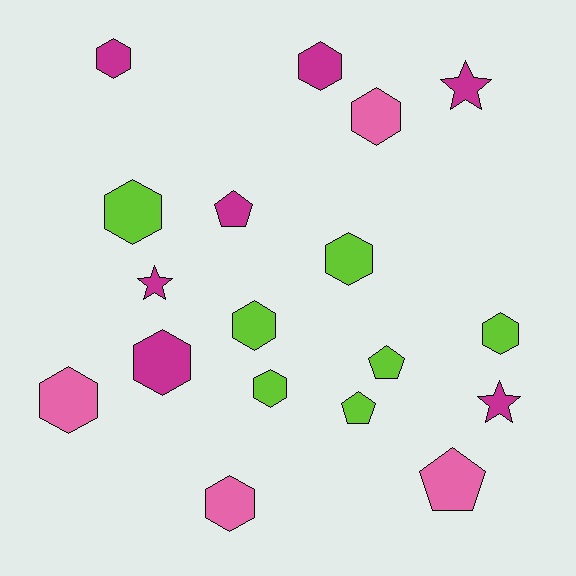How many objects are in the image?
There are 18 objects.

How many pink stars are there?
There are no pink stars.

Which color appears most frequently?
Magenta, with 7 objects.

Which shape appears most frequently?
Hexagon, with 11 objects.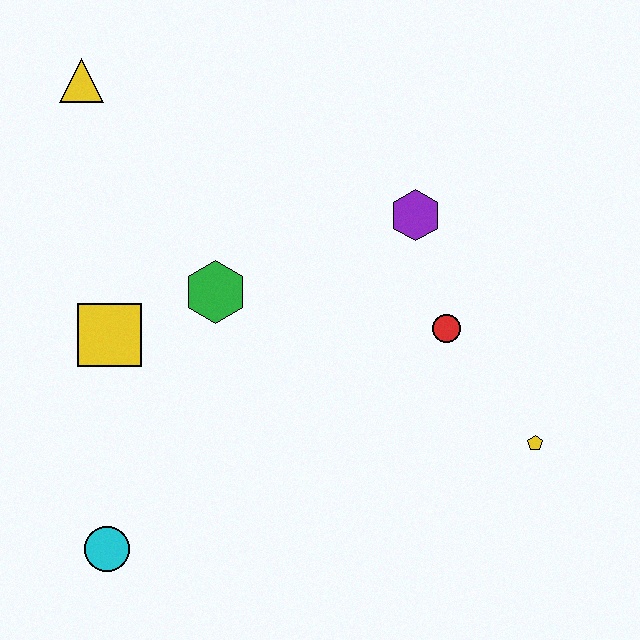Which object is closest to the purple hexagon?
The red circle is closest to the purple hexagon.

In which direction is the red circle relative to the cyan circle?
The red circle is to the right of the cyan circle.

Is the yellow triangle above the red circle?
Yes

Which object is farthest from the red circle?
The yellow triangle is farthest from the red circle.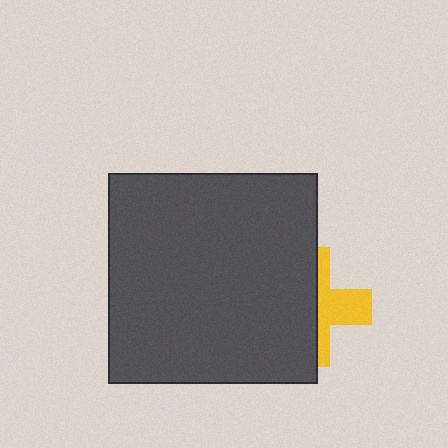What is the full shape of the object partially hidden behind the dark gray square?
The partially hidden object is a yellow cross.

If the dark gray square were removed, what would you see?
You would see the complete yellow cross.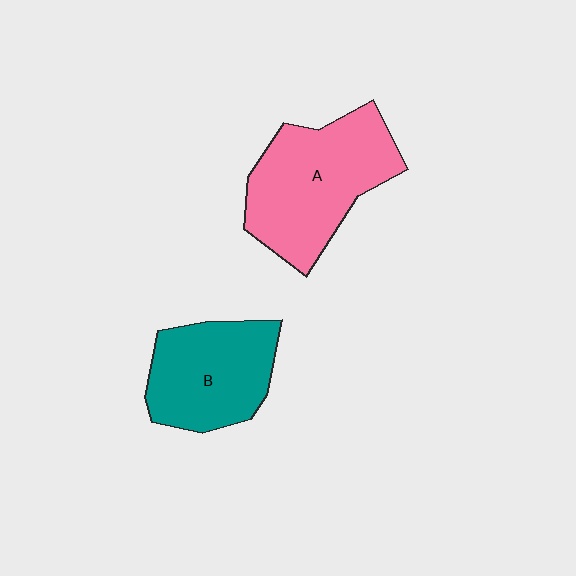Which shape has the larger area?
Shape A (pink).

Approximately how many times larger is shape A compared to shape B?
Approximately 1.3 times.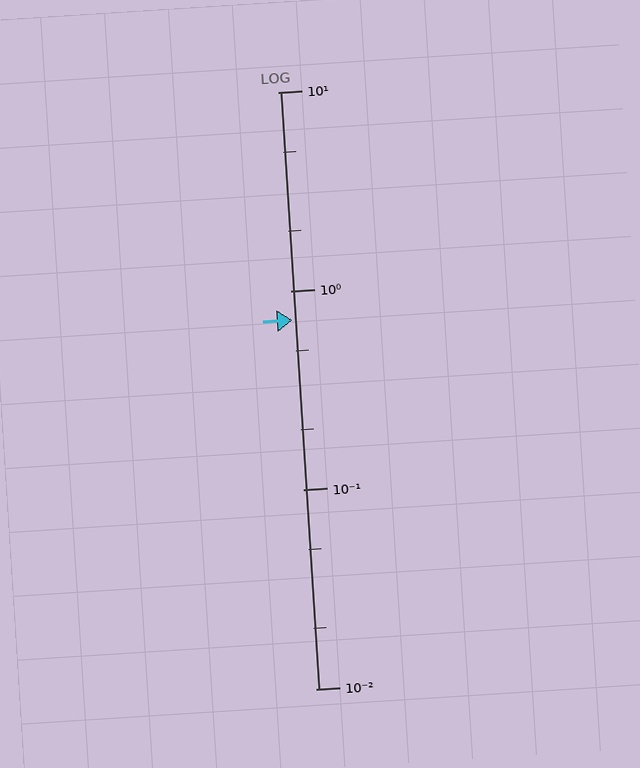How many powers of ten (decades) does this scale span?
The scale spans 3 decades, from 0.01 to 10.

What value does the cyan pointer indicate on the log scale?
The pointer indicates approximately 0.71.